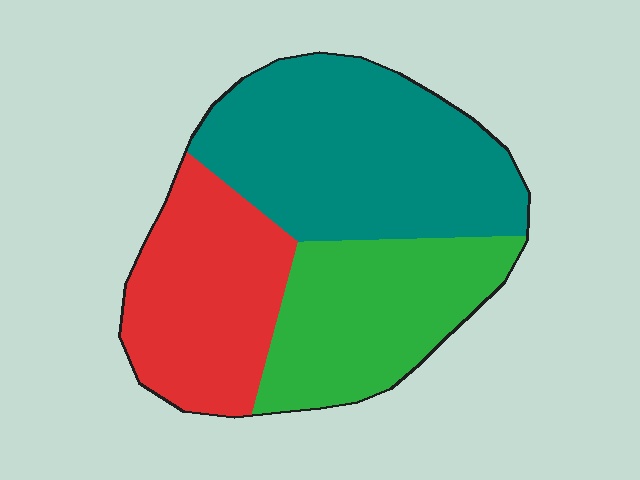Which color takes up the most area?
Teal, at roughly 45%.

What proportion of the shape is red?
Red takes up about one quarter (1/4) of the shape.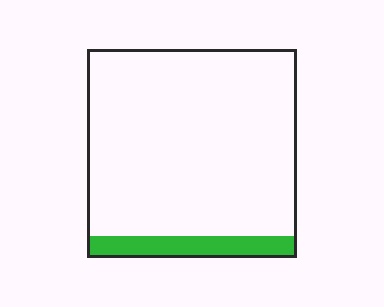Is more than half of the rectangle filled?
No.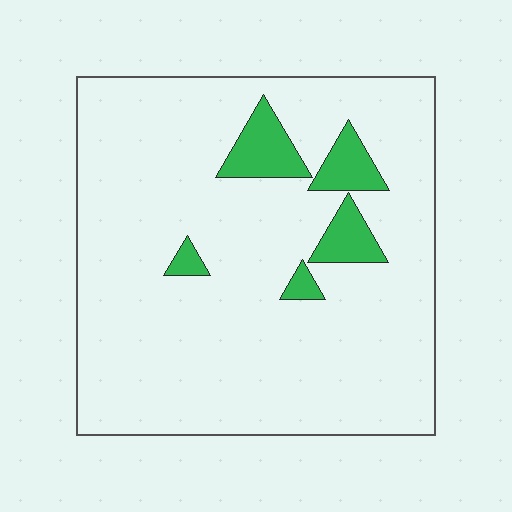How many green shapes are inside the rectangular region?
5.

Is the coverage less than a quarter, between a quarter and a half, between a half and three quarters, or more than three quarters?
Less than a quarter.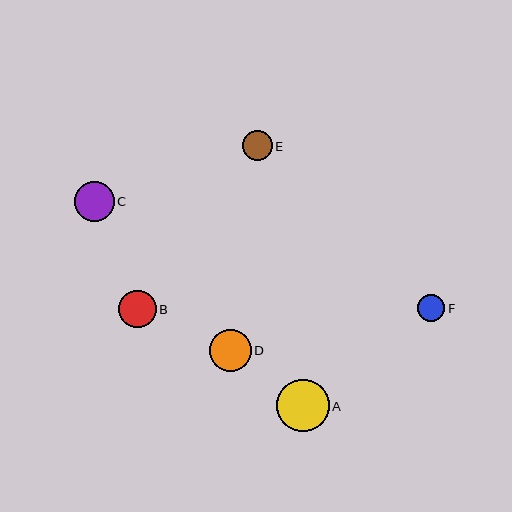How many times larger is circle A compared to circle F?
Circle A is approximately 1.9 times the size of circle F.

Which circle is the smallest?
Circle F is the smallest with a size of approximately 27 pixels.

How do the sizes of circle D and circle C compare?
Circle D and circle C are approximately the same size.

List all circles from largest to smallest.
From largest to smallest: A, D, C, B, E, F.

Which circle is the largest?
Circle A is the largest with a size of approximately 53 pixels.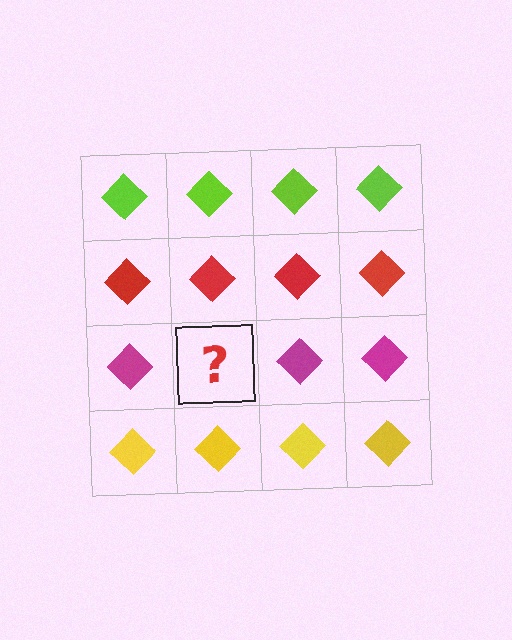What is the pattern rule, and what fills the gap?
The rule is that each row has a consistent color. The gap should be filled with a magenta diamond.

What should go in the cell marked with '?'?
The missing cell should contain a magenta diamond.